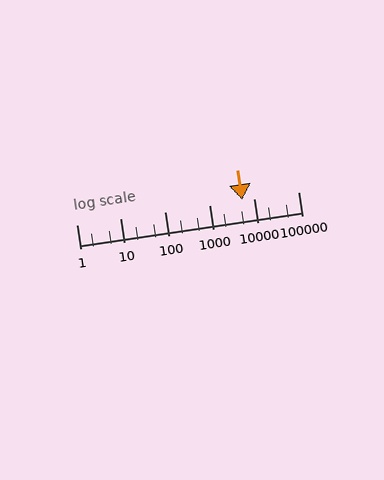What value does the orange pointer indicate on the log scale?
The pointer indicates approximately 5500.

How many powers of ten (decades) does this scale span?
The scale spans 5 decades, from 1 to 100000.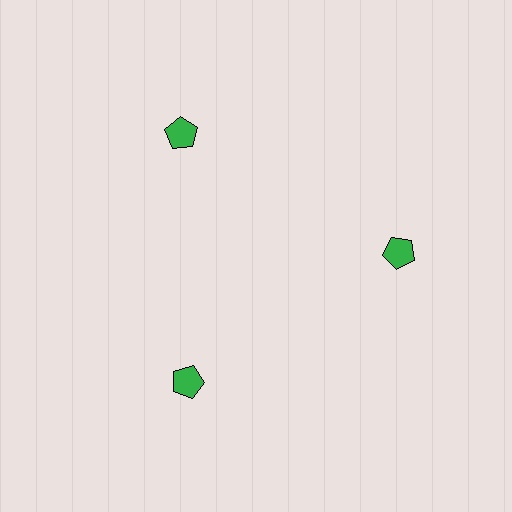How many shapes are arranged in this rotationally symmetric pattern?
There are 3 shapes, arranged in 3 groups of 1.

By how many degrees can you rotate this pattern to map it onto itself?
The pattern maps onto itself every 120 degrees of rotation.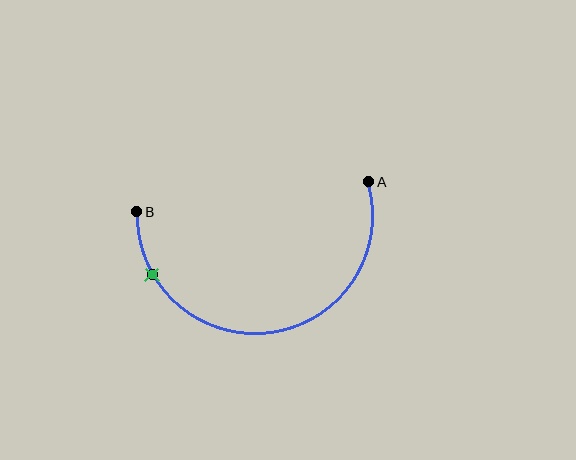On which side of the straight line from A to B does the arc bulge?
The arc bulges below the straight line connecting A and B.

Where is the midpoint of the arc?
The arc midpoint is the point on the curve farthest from the straight line joining A and B. It sits below that line.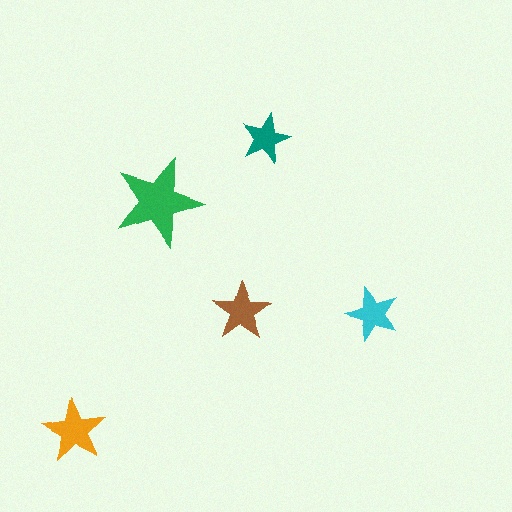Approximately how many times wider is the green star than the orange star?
About 1.5 times wider.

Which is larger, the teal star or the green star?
The green one.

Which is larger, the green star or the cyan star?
The green one.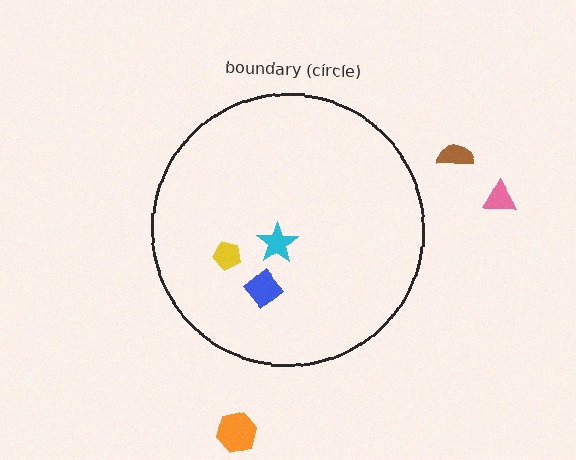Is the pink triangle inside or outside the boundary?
Outside.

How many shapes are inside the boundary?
3 inside, 3 outside.